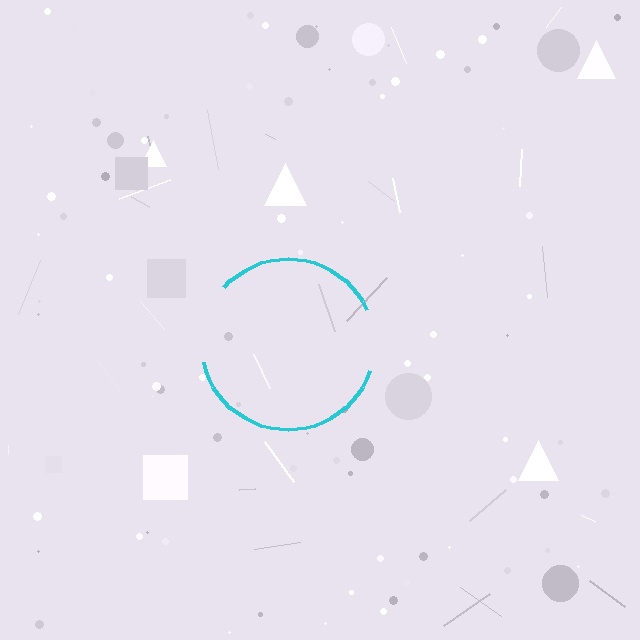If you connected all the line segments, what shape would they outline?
They would outline a circle.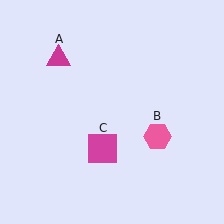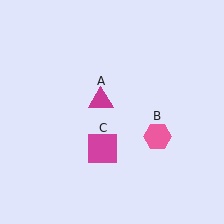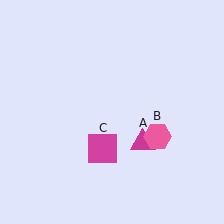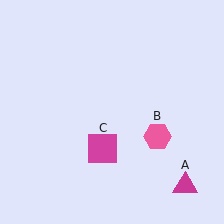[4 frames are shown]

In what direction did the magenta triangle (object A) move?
The magenta triangle (object A) moved down and to the right.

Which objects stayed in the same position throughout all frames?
Pink hexagon (object B) and magenta square (object C) remained stationary.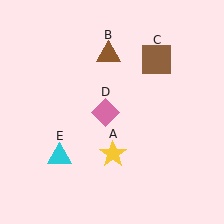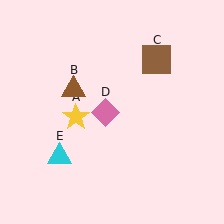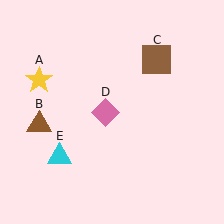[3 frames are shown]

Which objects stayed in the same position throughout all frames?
Brown square (object C) and pink diamond (object D) and cyan triangle (object E) remained stationary.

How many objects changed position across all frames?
2 objects changed position: yellow star (object A), brown triangle (object B).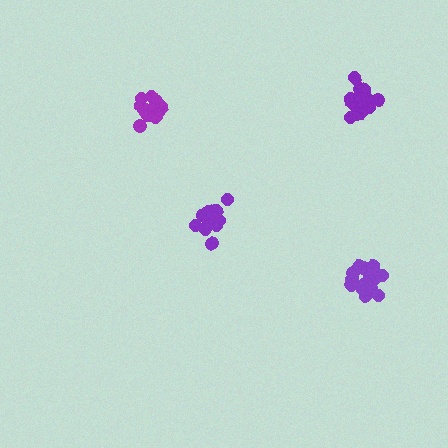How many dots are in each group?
Group 1: 15 dots, Group 2: 14 dots, Group 3: 19 dots, Group 4: 18 dots (66 total).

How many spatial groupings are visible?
There are 4 spatial groupings.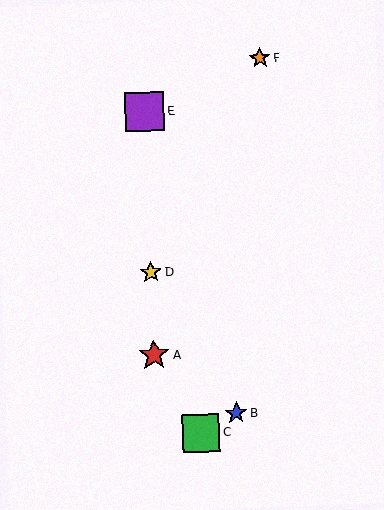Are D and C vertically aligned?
No, D is at x≈151 and C is at x≈201.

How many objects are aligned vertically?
3 objects (A, D, E) are aligned vertically.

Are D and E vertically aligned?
Yes, both are at x≈151.